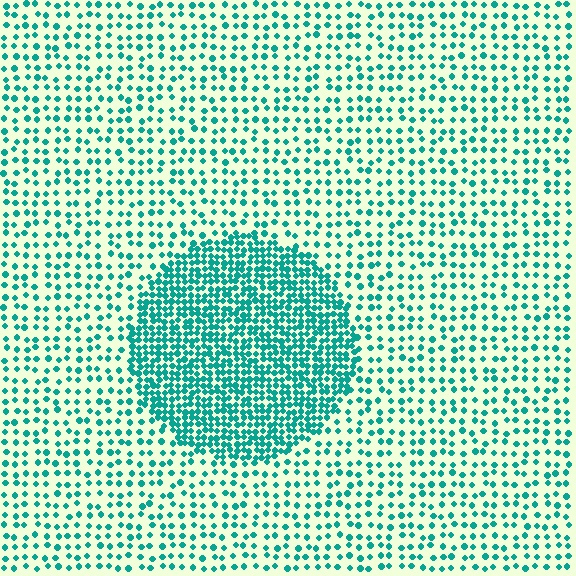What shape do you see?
I see a circle.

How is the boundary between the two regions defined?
The boundary is defined by a change in element density (approximately 2.6x ratio). All elements are the same color, size, and shape.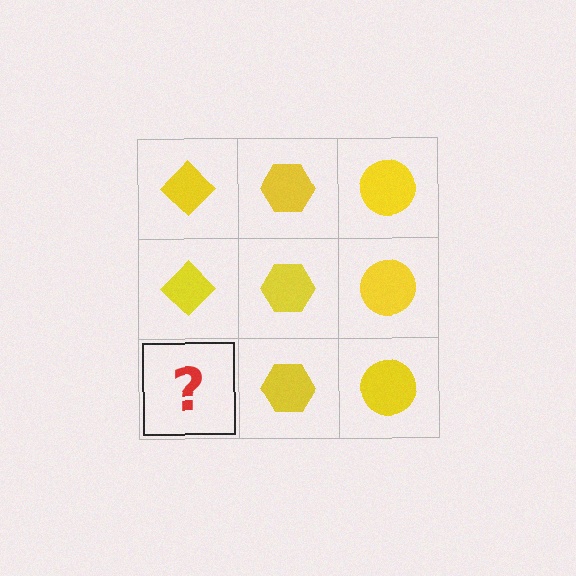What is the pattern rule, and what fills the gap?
The rule is that each column has a consistent shape. The gap should be filled with a yellow diamond.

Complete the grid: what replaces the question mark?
The question mark should be replaced with a yellow diamond.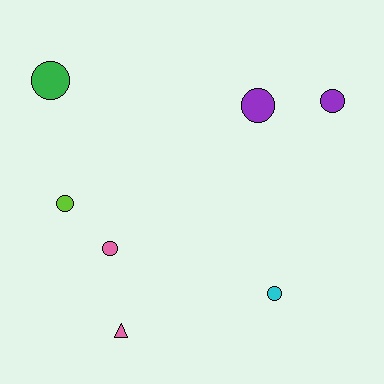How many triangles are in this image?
There is 1 triangle.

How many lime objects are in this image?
There is 1 lime object.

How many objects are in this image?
There are 7 objects.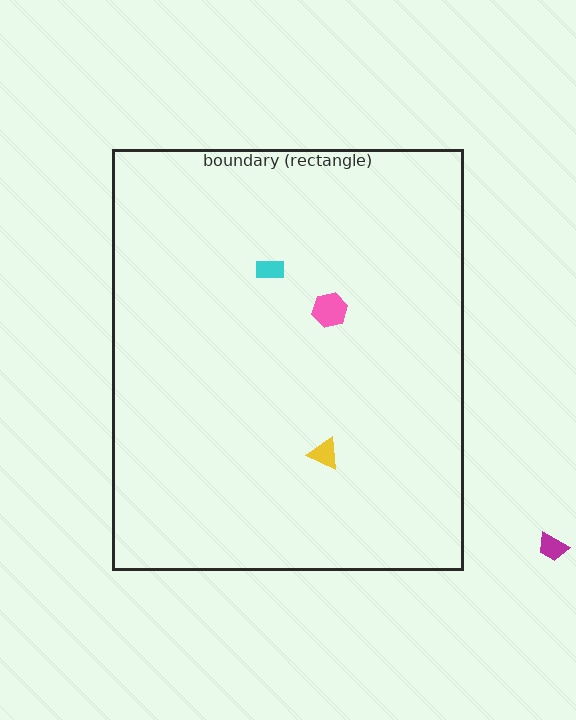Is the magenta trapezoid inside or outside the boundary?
Outside.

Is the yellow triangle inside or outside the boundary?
Inside.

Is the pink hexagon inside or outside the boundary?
Inside.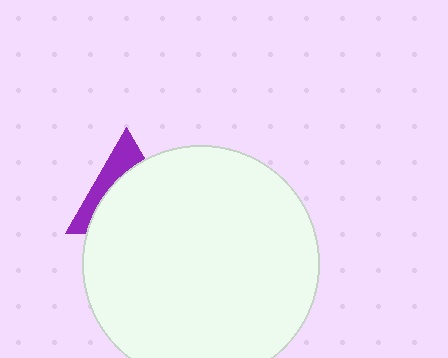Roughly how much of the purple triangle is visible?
A small part of it is visible (roughly 32%).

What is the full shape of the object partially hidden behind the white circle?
The partially hidden object is a purple triangle.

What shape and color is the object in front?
The object in front is a white circle.